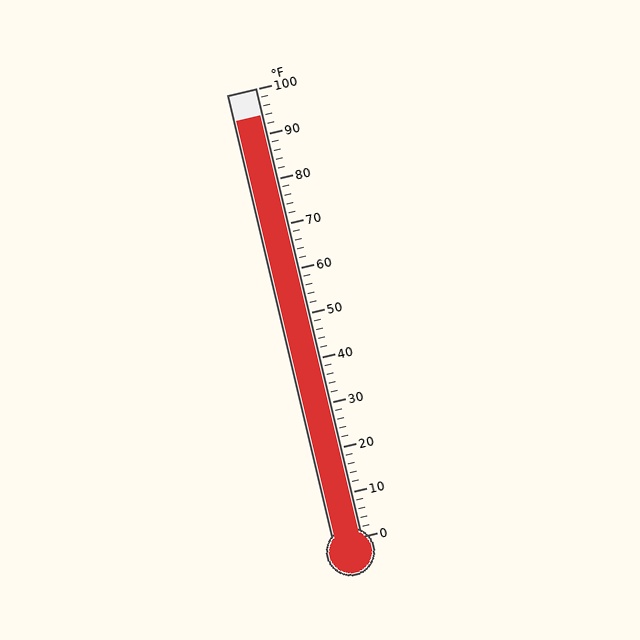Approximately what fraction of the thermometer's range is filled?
The thermometer is filled to approximately 95% of its range.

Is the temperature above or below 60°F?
The temperature is above 60°F.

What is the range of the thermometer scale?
The thermometer scale ranges from 0°F to 100°F.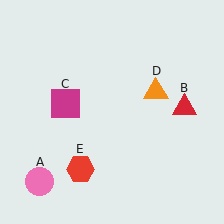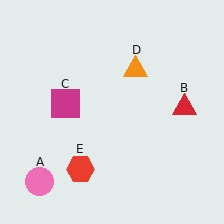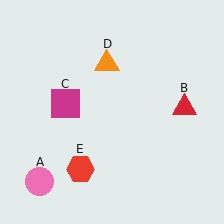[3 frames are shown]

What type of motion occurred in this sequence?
The orange triangle (object D) rotated counterclockwise around the center of the scene.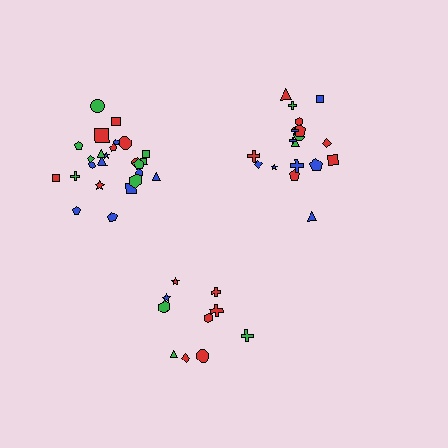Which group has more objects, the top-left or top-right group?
The top-left group.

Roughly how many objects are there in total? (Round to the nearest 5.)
Roughly 55 objects in total.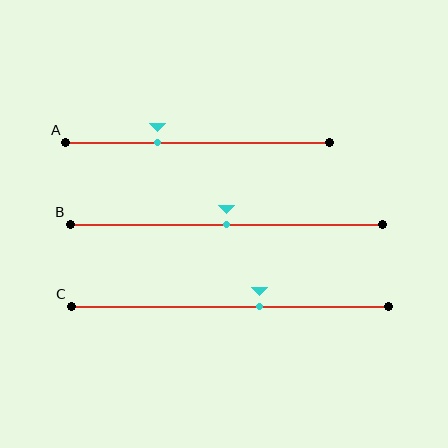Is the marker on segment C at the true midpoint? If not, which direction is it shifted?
No, the marker on segment C is shifted to the right by about 9% of the segment length.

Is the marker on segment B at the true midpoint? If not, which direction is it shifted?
Yes, the marker on segment B is at the true midpoint.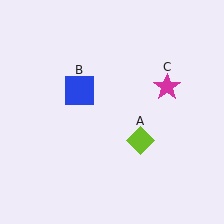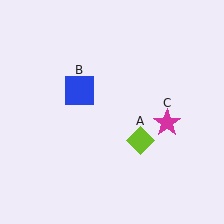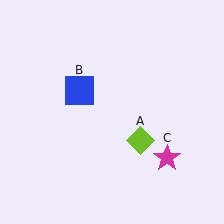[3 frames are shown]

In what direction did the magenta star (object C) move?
The magenta star (object C) moved down.